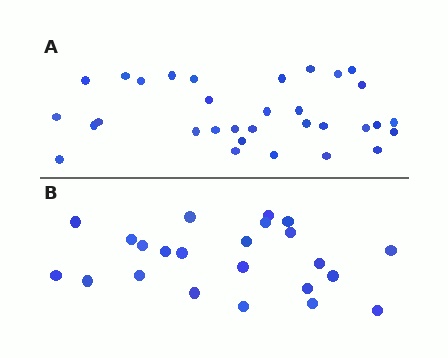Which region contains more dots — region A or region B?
Region A (the top region) has more dots.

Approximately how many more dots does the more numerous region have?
Region A has roughly 8 or so more dots than region B.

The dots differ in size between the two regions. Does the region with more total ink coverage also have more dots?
No. Region B has more total ink coverage because its dots are larger, but region A actually contains more individual dots. Total area can be misleading — the number of items is what matters here.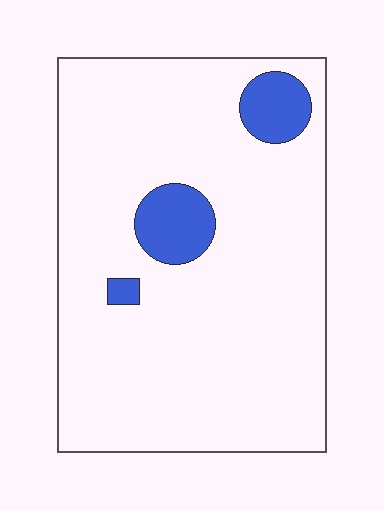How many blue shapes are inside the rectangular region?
3.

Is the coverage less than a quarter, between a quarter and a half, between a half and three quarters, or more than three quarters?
Less than a quarter.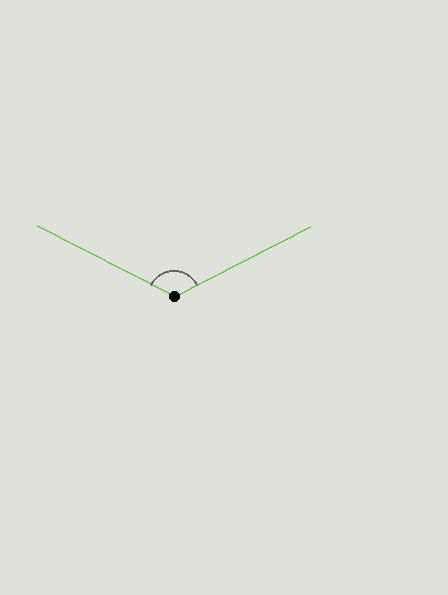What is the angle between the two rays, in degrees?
Approximately 125 degrees.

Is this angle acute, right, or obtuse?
It is obtuse.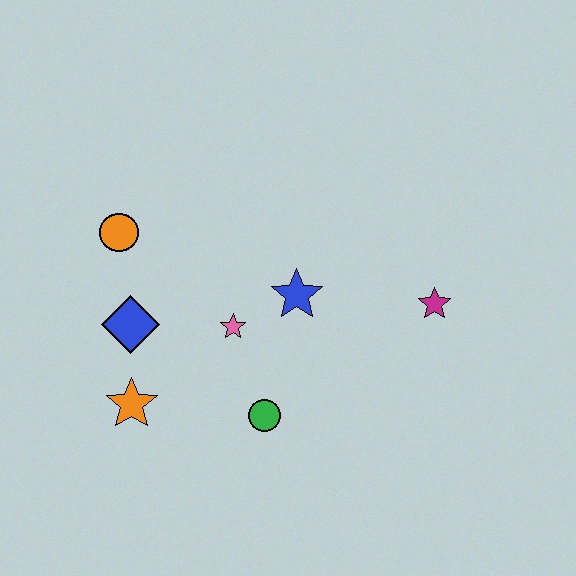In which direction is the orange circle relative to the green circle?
The orange circle is above the green circle.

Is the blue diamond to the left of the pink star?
Yes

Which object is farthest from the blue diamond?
The magenta star is farthest from the blue diamond.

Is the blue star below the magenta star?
No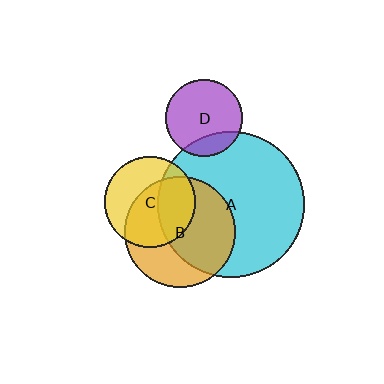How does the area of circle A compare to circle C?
Approximately 2.6 times.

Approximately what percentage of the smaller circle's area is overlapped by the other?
Approximately 60%.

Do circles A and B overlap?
Yes.